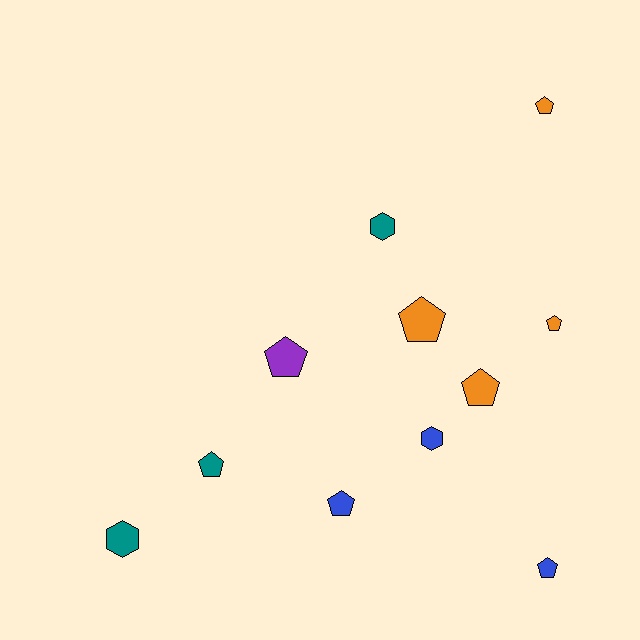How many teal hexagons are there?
There are 2 teal hexagons.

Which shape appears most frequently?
Pentagon, with 8 objects.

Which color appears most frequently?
Orange, with 4 objects.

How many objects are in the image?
There are 11 objects.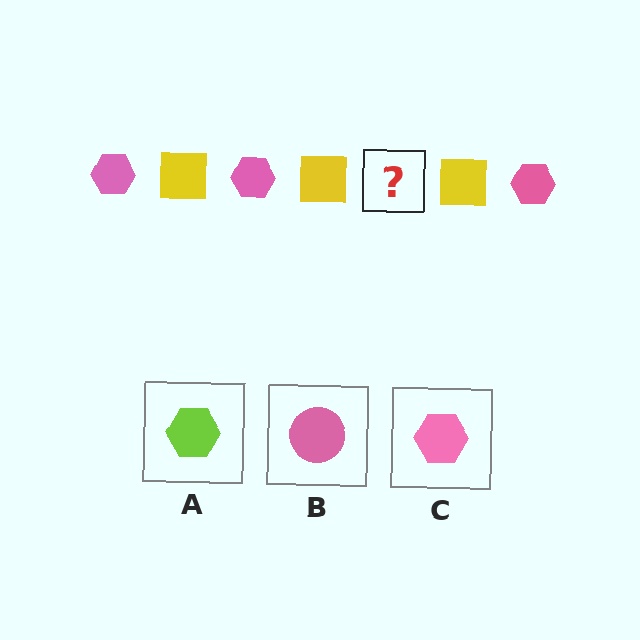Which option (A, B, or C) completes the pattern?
C.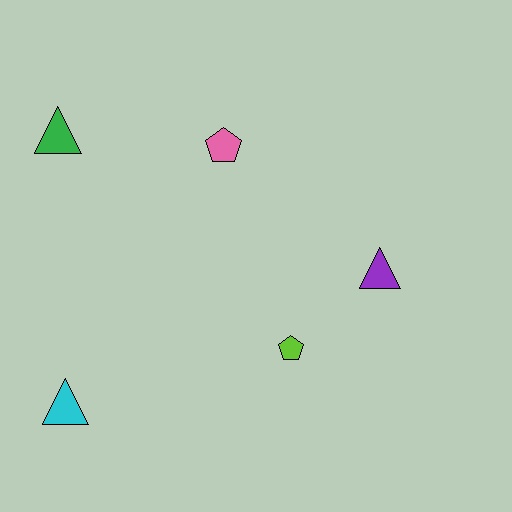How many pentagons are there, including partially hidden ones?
There are 2 pentagons.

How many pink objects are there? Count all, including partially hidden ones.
There is 1 pink object.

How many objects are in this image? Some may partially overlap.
There are 5 objects.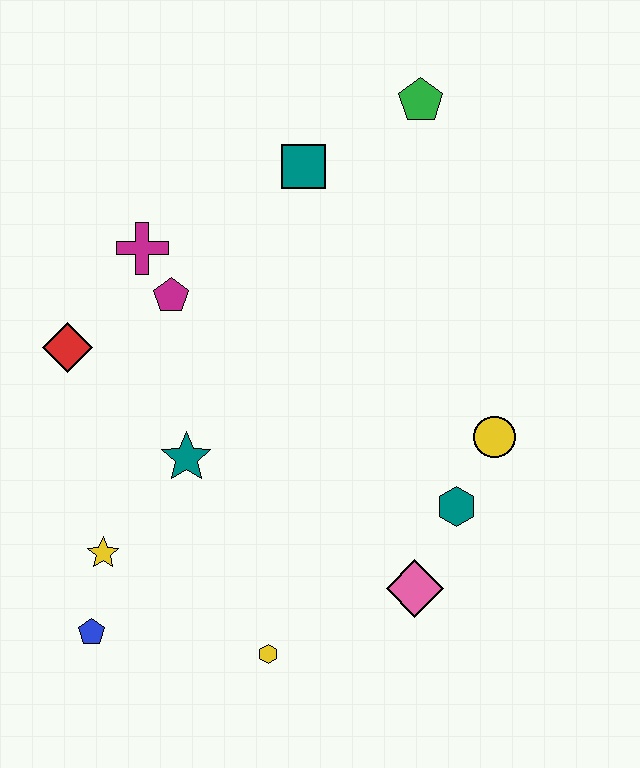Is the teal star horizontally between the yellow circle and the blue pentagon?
Yes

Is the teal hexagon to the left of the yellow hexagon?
No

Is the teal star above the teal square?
No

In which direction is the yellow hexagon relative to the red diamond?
The yellow hexagon is below the red diamond.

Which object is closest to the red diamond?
The magenta pentagon is closest to the red diamond.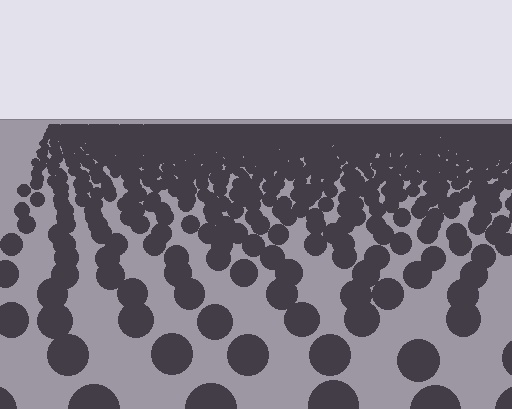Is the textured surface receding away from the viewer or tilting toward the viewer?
The surface is receding away from the viewer. Texture elements get smaller and denser toward the top.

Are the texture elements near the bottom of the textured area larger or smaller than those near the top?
Larger. Near the bottom, elements are closer to the viewer and appear at a bigger on-screen size.